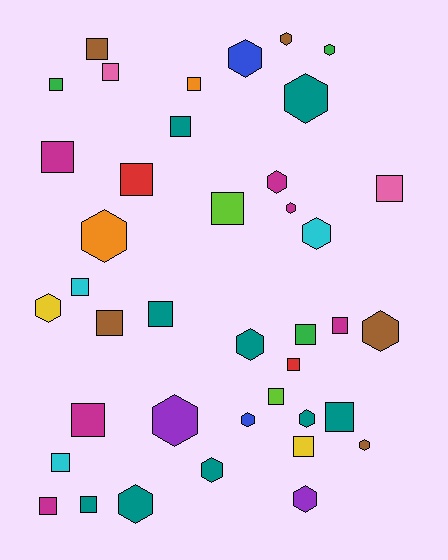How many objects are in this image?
There are 40 objects.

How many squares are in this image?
There are 22 squares.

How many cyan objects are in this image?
There are 3 cyan objects.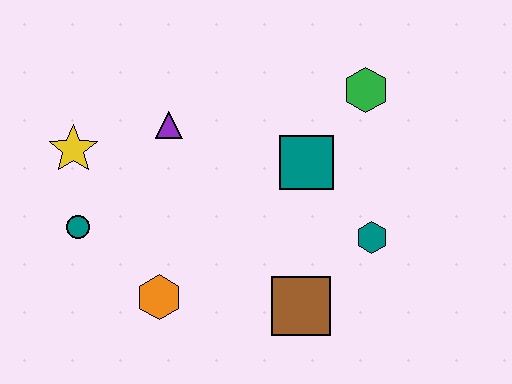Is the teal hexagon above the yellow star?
No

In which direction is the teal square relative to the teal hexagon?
The teal square is above the teal hexagon.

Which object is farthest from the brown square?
The yellow star is farthest from the brown square.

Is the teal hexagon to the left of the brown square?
No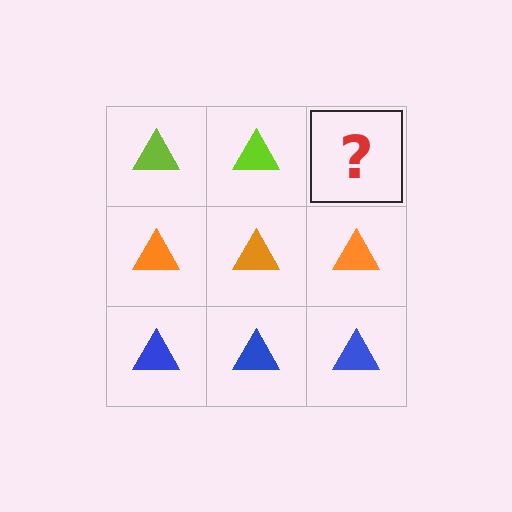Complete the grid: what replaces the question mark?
The question mark should be replaced with a lime triangle.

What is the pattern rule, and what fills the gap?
The rule is that each row has a consistent color. The gap should be filled with a lime triangle.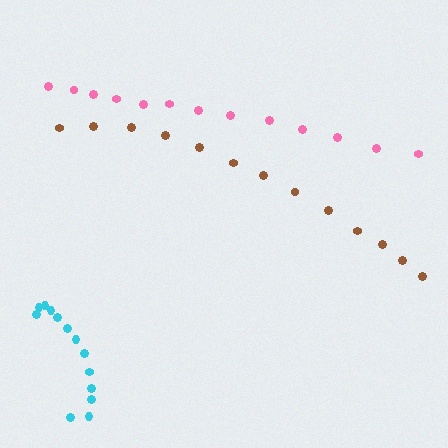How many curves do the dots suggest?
There are 3 distinct paths.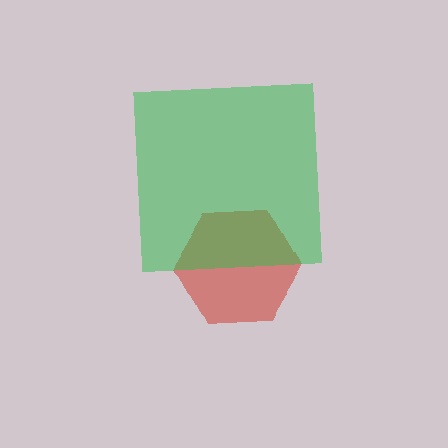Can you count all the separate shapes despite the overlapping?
Yes, there are 2 separate shapes.